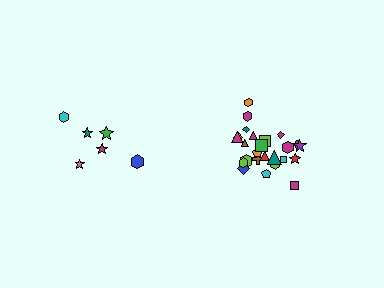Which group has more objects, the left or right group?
The right group.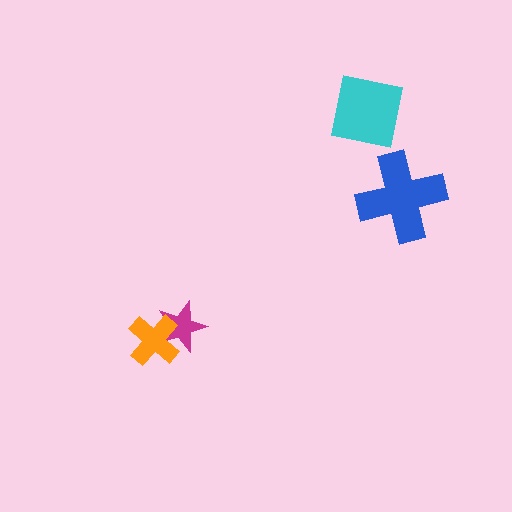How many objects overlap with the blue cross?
0 objects overlap with the blue cross.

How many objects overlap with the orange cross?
1 object overlaps with the orange cross.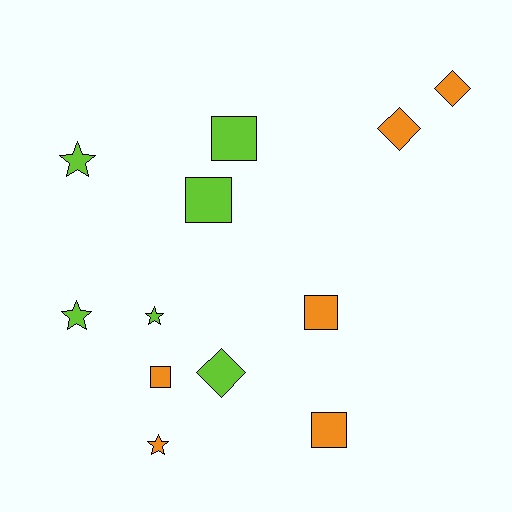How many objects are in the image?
There are 12 objects.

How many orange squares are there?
There are 3 orange squares.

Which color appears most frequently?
Lime, with 6 objects.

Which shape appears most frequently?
Square, with 5 objects.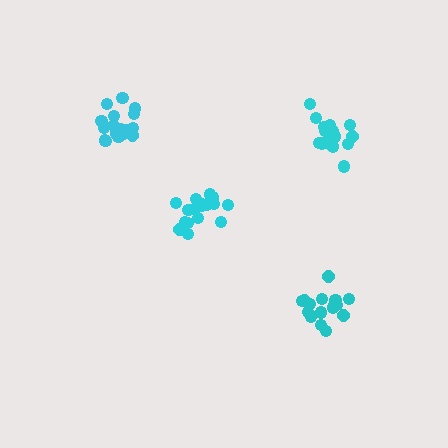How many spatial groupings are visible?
There are 4 spatial groupings.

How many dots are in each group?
Group 1: 18 dots, Group 2: 19 dots, Group 3: 15 dots, Group 4: 19 dots (71 total).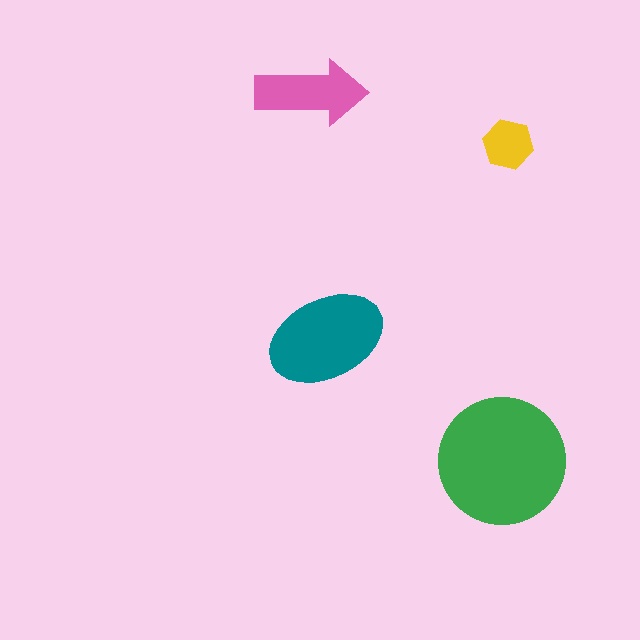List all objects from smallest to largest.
The yellow hexagon, the pink arrow, the teal ellipse, the green circle.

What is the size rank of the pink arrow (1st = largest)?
3rd.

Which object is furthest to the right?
The yellow hexagon is rightmost.